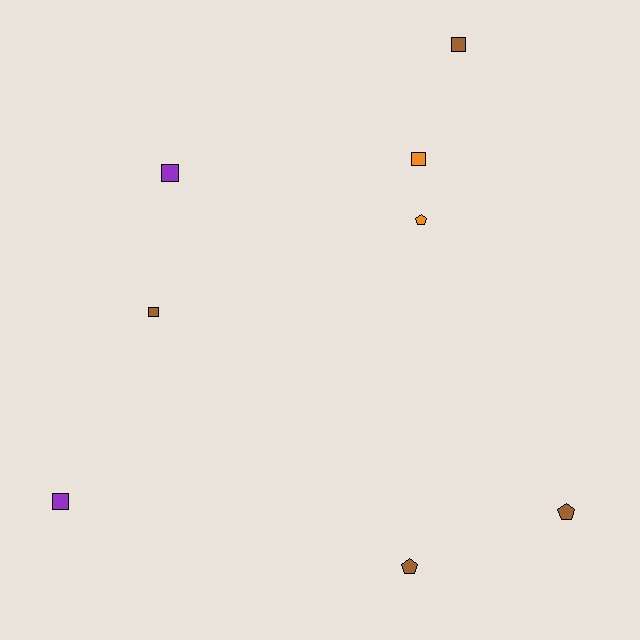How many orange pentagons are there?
There is 1 orange pentagon.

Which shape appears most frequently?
Square, with 5 objects.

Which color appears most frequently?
Brown, with 4 objects.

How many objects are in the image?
There are 8 objects.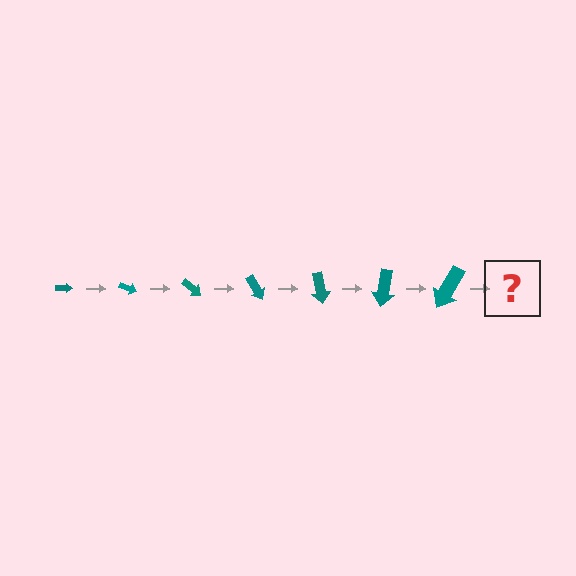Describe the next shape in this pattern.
It should be an arrow, larger than the previous one and rotated 140 degrees from the start.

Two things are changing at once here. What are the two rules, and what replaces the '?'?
The two rules are that the arrow grows larger each step and it rotates 20 degrees each step. The '?' should be an arrow, larger than the previous one and rotated 140 degrees from the start.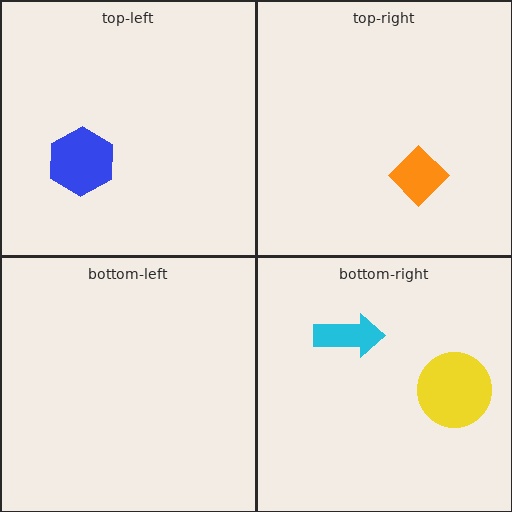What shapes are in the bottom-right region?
The cyan arrow, the yellow circle.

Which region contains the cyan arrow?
The bottom-right region.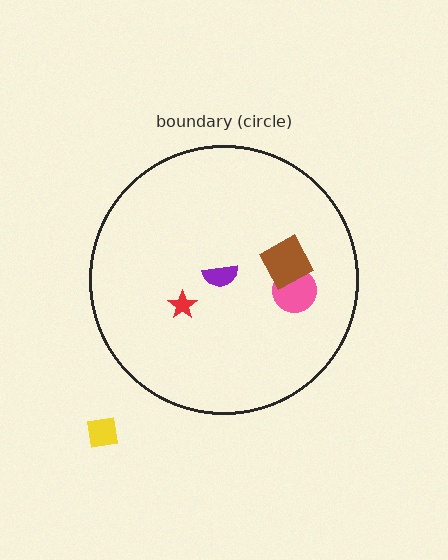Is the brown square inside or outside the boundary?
Inside.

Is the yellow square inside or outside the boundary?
Outside.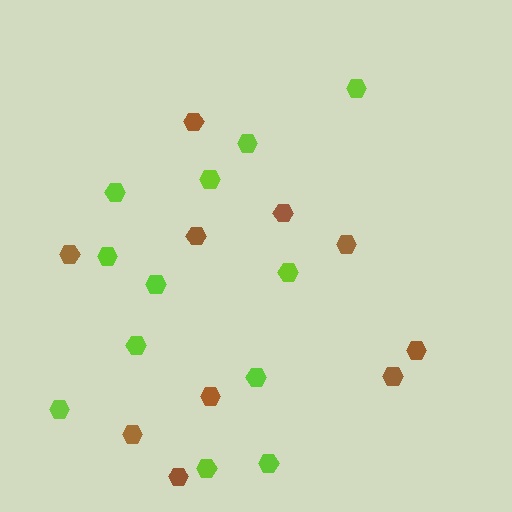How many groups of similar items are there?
There are 2 groups: one group of lime hexagons (12) and one group of brown hexagons (10).